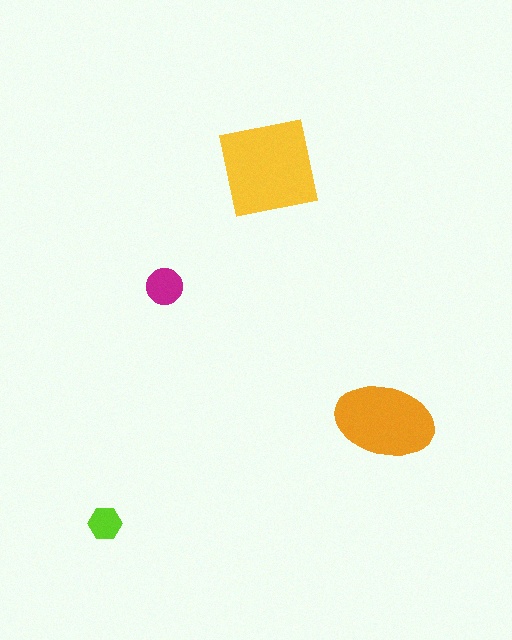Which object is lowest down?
The lime hexagon is bottommost.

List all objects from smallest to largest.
The lime hexagon, the magenta circle, the orange ellipse, the yellow square.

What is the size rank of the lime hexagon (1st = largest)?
4th.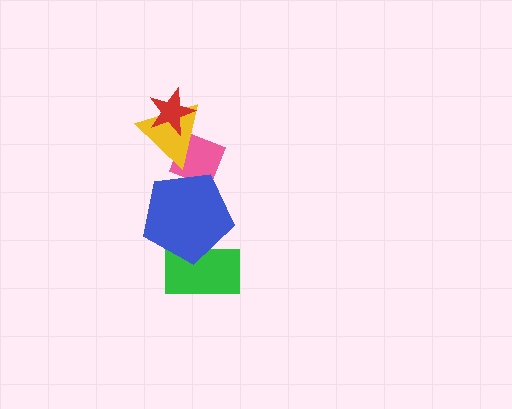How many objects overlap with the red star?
1 object overlaps with the red star.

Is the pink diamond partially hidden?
Yes, it is partially covered by another shape.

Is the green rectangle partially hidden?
Yes, it is partially covered by another shape.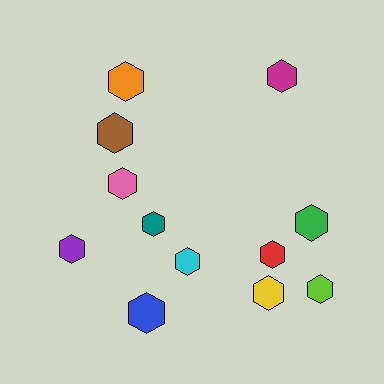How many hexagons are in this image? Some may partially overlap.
There are 12 hexagons.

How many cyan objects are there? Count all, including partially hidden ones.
There is 1 cyan object.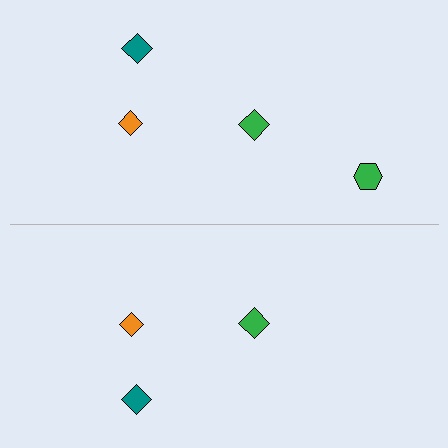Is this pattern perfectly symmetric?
No, the pattern is not perfectly symmetric. A green hexagon is missing from the bottom side.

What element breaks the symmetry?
A green hexagon is missing from the bottom side.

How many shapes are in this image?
There are 7 shapes in this image.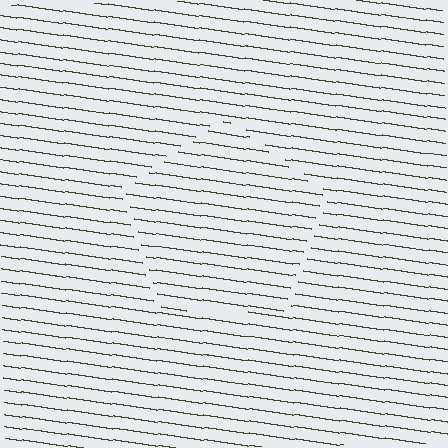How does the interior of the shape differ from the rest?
The interior of the shape contains the same grating, shifted by half a period — the contour is defined by the phase discontinuity where line-ends from the inner and outer gratings abut.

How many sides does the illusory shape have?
5 sides — the line-ends trace a pentagon.